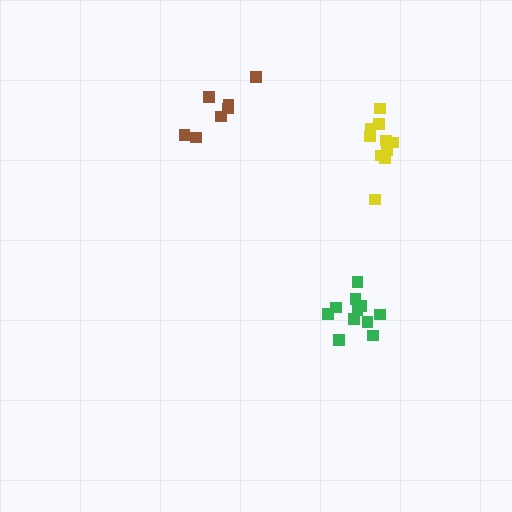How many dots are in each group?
Group 1: 11 dots, Group 2: 7 dots, Group 3: 10 dots (28 total).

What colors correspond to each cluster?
The clusters are colored: green, brown, yellow.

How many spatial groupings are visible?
There are 3 spatial groupings.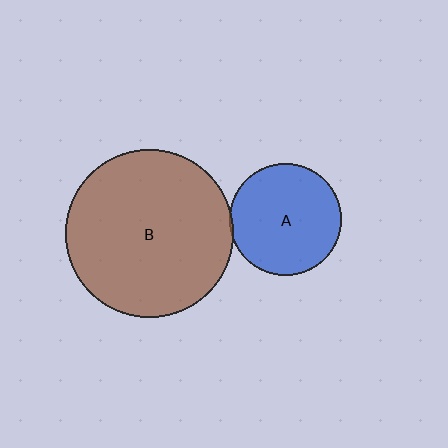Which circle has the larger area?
Circle B (brown).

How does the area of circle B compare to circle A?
Approximately 2.2 times.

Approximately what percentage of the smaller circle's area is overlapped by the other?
Approximately 5%.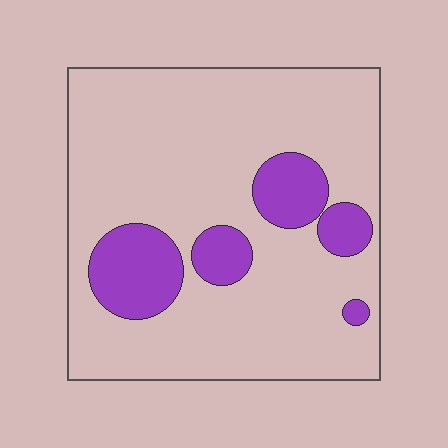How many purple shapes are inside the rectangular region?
5.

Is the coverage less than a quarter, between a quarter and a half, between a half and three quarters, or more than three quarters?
Less than a quarter.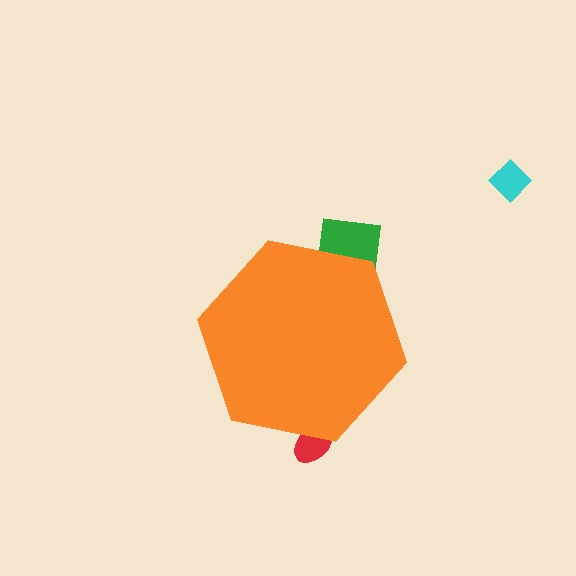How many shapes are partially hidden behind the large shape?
2 shapes are partially hidden.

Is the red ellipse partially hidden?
Yes, the red ellipse is partially hidden behind the orange hexagon.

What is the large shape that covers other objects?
An orange hexagon.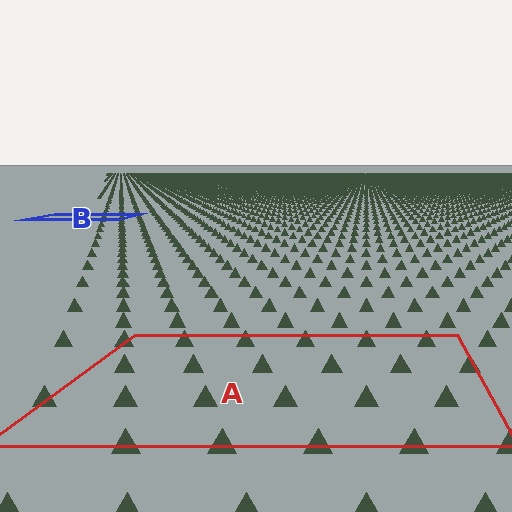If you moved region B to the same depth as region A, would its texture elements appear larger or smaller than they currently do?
They would appear larger. At a closer depth, the same texture elements are projected at a bigger on-screen size.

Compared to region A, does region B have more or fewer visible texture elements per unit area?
Region B has more texture elements per unit area — they are packed more densely because it is farther away.